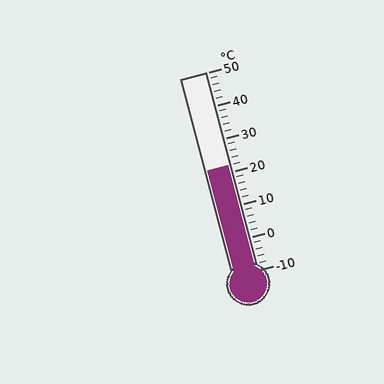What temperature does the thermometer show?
The thermometer shows approximately 22°C.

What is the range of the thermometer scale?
The thermometer scale ranges from -10°C to 50°C.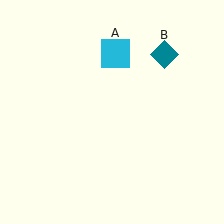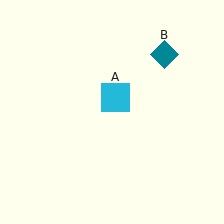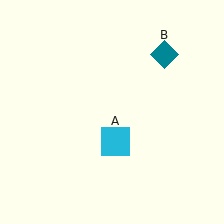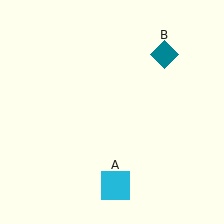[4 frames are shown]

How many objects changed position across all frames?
1 object changed position: cyan square (object A).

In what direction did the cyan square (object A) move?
The cyan square (object A) moved down.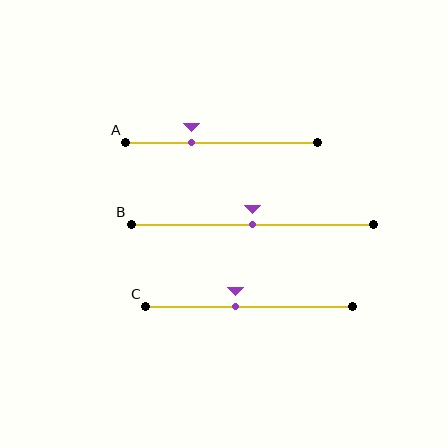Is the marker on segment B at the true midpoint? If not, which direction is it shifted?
Yes, the marker on segment B is at the true midpoint.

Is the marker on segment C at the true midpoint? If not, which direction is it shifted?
No, the marker on segment C is shifted to the left by about 7% of the segment length.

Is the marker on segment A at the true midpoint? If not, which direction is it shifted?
No, the marker on segment A is shifted to the left by about 16% of the segment length.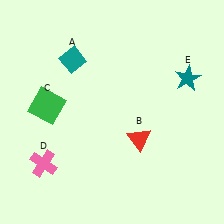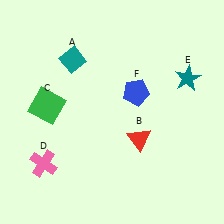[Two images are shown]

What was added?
A blue pentagon (F) was added in Image 2.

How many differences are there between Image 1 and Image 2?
There is 1 difference between the two images.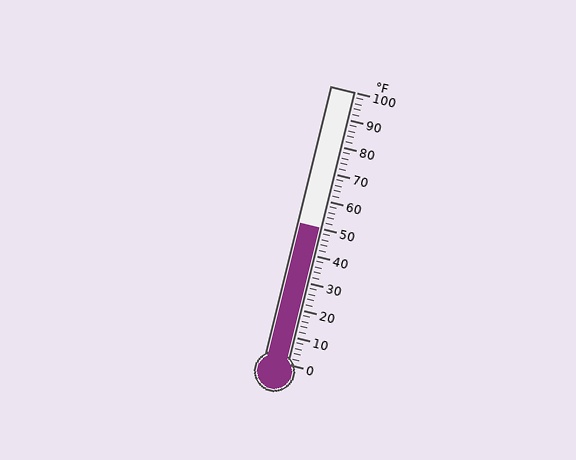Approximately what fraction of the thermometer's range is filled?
The thermometer is filled to approximately 50% of its range.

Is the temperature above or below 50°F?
The temperature is at 50°F.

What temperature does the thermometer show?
The thermometer shows approximately 50°F.